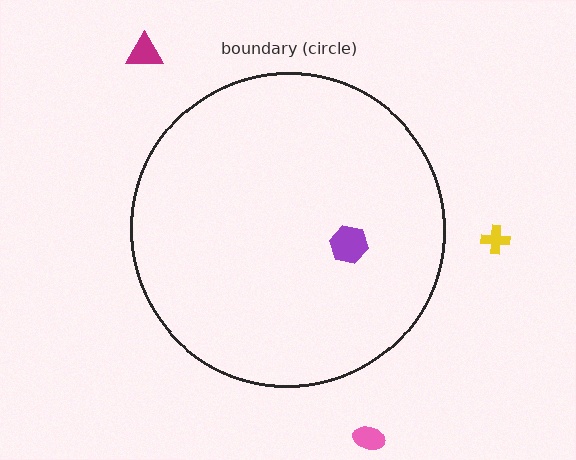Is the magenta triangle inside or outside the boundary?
Outside.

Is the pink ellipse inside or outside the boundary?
Outside.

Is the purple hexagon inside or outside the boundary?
Inside.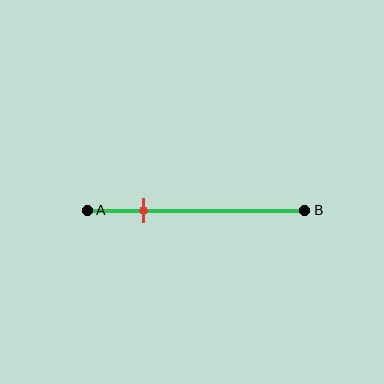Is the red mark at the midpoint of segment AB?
No, the mark is at about 25% from A, not at the 50% midpoint.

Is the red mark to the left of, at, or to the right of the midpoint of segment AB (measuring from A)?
The red mark is to the left of the midpoint of segment AB.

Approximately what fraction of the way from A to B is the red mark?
The red mark is approximately 25% of the way from A to B.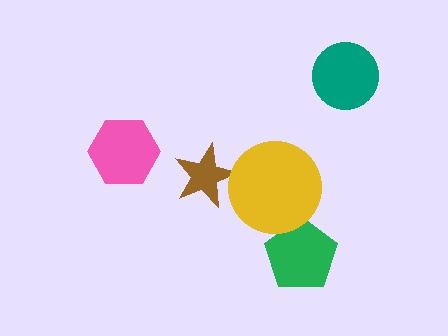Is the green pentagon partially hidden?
Yes, it is partially covered by another shape.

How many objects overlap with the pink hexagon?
0 objects overlap with the pink hexagon.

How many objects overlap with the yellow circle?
2 objects overlap with the yellow circle.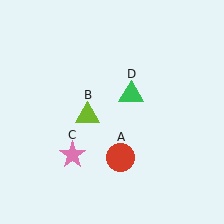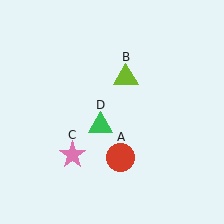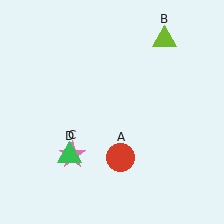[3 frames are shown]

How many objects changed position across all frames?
2 objects changed position: lime triangle (object B), green triangle (object D).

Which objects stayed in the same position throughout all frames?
Red circle (object A) and pink star (object C) remained stationary.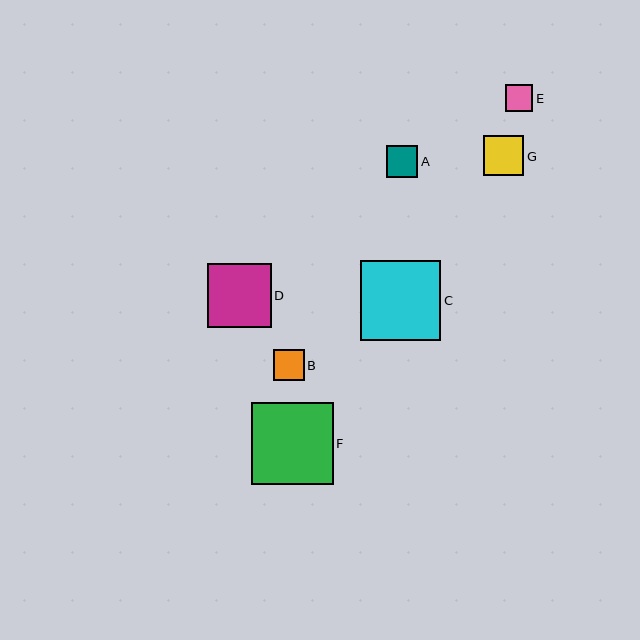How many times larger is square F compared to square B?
Square F is approximately 2.6 times the size of square B.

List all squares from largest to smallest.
From largest to smallest: F, C, D, G, A, B, E.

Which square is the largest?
Square F is the largest with a size of approximately 82 pixels.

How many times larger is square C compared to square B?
Square C is approximately 2.6 times the size of square B.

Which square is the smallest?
Square E is the smallest with a size of approximately 27 pixels.